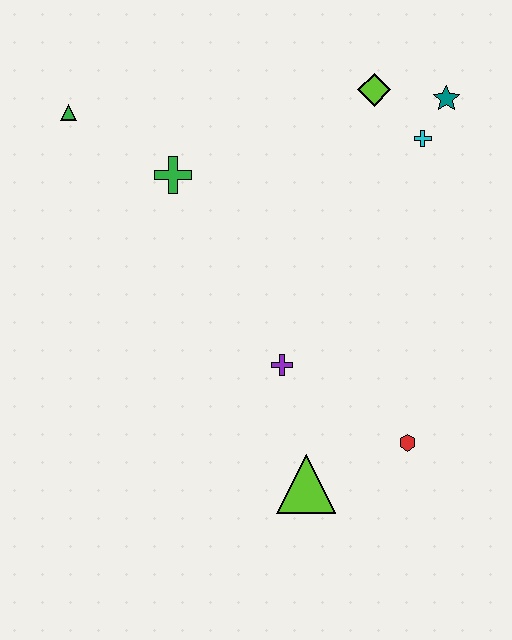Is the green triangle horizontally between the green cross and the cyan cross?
No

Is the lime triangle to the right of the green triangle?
Yes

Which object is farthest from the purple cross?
The green triangle is farthest from the purple cross.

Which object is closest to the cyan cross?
The teal star is closest to the cyan cross.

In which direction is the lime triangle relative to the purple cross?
The lime triangle is below the purple cross.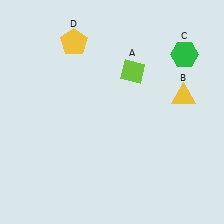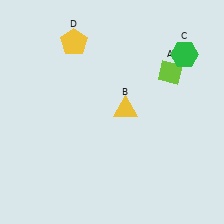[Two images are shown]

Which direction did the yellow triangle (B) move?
The yellow triangle (B) moved left.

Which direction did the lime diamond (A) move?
The lime diamond (A) moved right.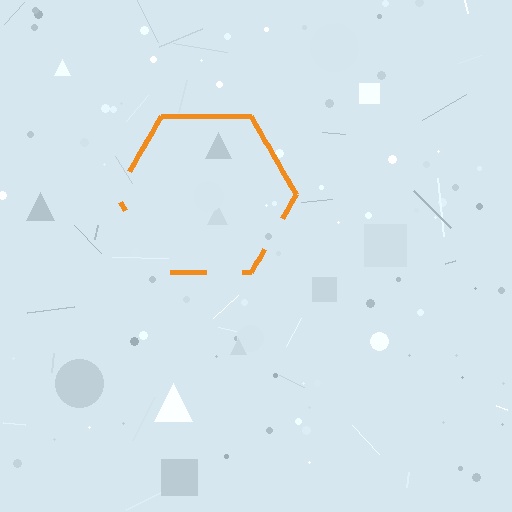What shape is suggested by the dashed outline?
The dashed outline suggests a hexagon.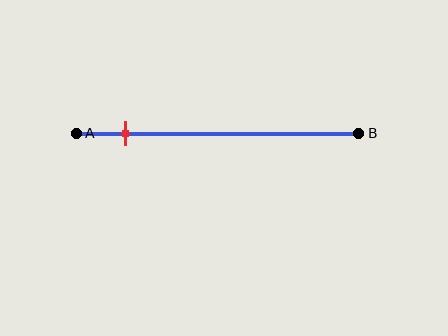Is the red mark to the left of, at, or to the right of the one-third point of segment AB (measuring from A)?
The red mark is to the left of the one-third point of segment AB.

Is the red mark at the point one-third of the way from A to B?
No, the mark is at about 15% from A, not at the 33% one-third point.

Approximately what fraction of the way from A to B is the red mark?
The red mark is approximately 15% of the way from A to B.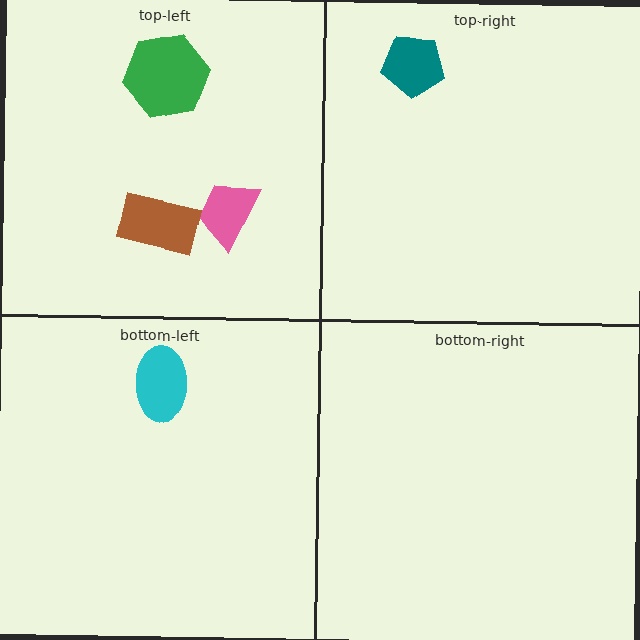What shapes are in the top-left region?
The pink trapezoid, the green hexagon, the brown rectangle.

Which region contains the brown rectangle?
The top-left region.